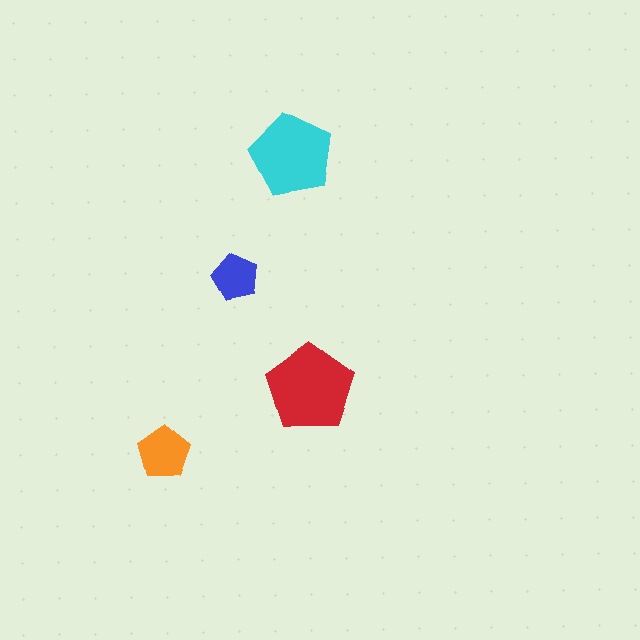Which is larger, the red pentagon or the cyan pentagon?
The red one.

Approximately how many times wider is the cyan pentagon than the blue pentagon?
About 2 times wider.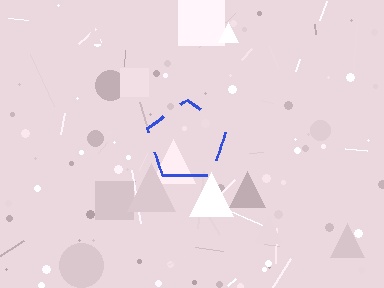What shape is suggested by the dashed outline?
The dashed outline suggests a pentagon.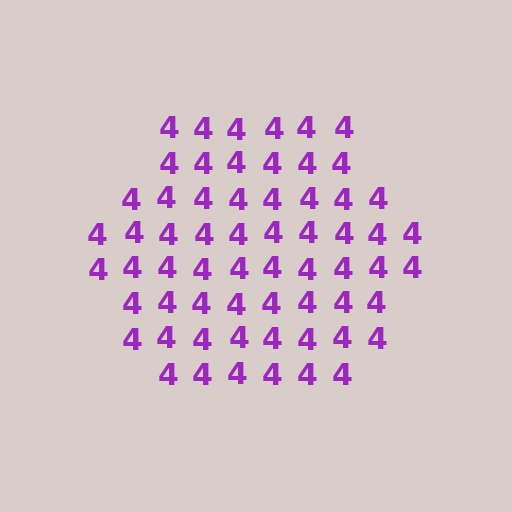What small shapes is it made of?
It is made of small digit 4's.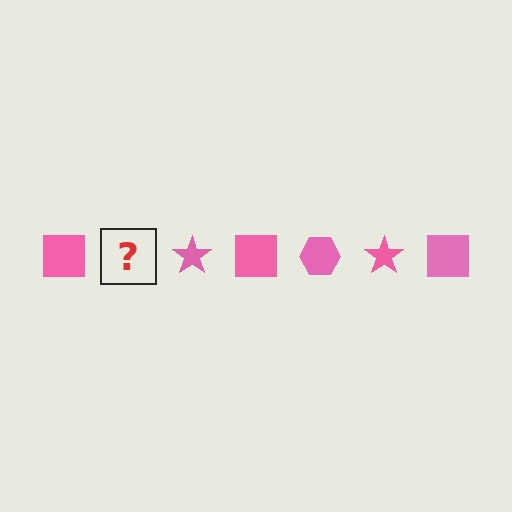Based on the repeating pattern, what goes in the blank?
The blank should be a pink hexagon.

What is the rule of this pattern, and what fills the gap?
The rule is that the pattern cycles through square, hexagon, star shapes in pink. The gap should be filled with a pink hexagon.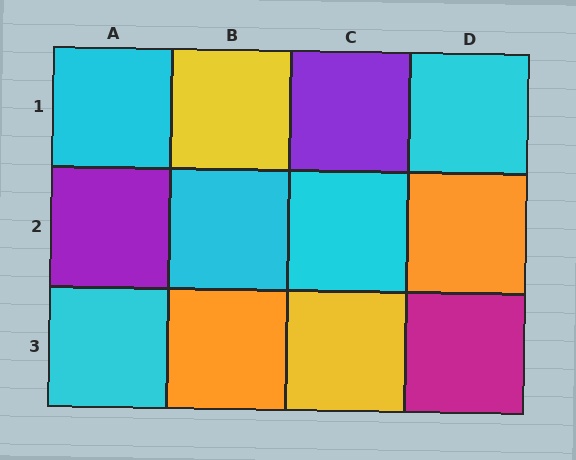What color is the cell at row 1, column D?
Cyan.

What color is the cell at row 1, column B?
Yellow.